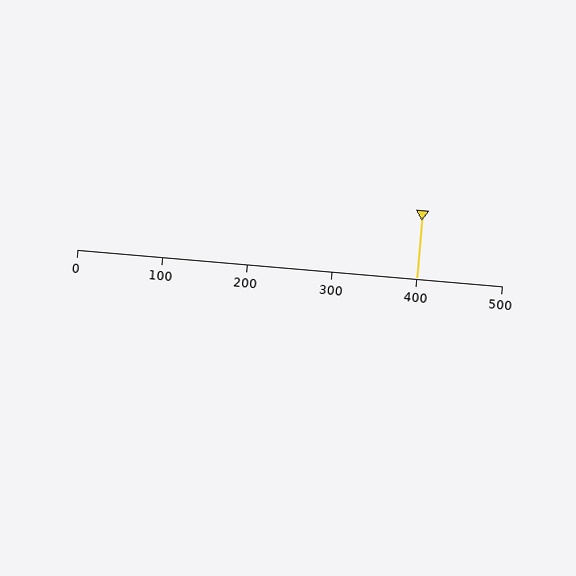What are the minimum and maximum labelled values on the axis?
The axis runs from 0 to 500.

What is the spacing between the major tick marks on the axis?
The major ticks are spaced 100 apart.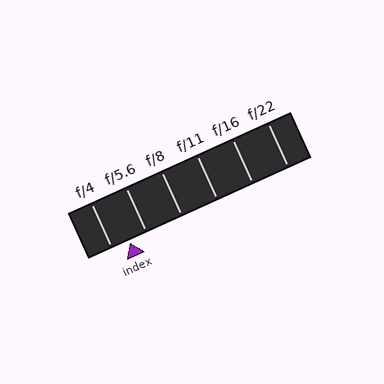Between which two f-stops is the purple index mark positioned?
The index mark is between f/4 and f/5.6.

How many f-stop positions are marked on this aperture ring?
There are 6 f-stop positions marked.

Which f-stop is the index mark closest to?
The index mark is closest to f/4.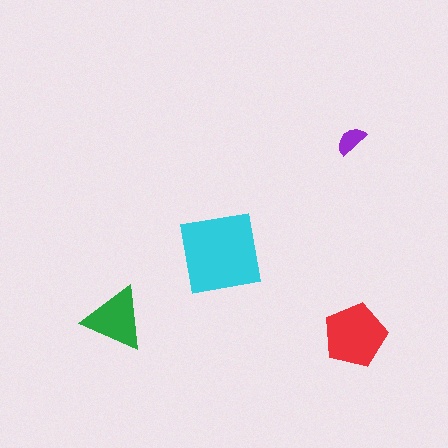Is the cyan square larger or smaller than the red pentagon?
Larger.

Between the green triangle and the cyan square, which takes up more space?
The cyan square.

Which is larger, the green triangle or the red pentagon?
The red pentagon.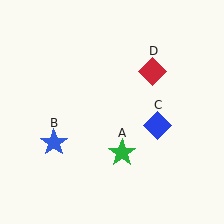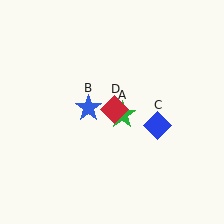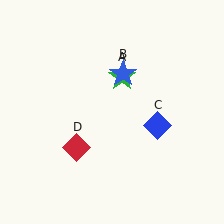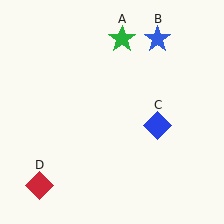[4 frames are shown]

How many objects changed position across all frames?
3 objects changed position: green star (object A), blue star (object B), red diamond (object D).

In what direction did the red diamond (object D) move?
The red diamond (object D) moved down and to the left.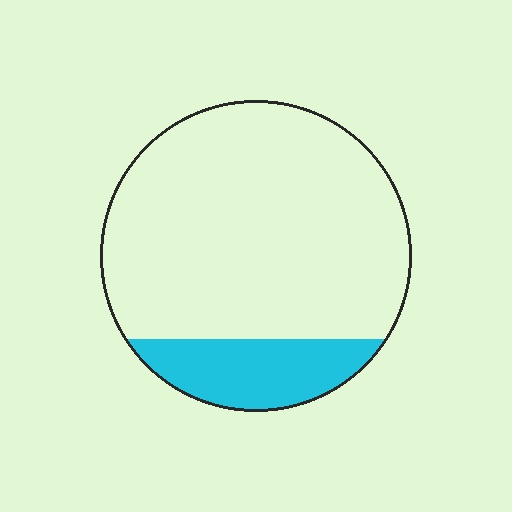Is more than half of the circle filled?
No.